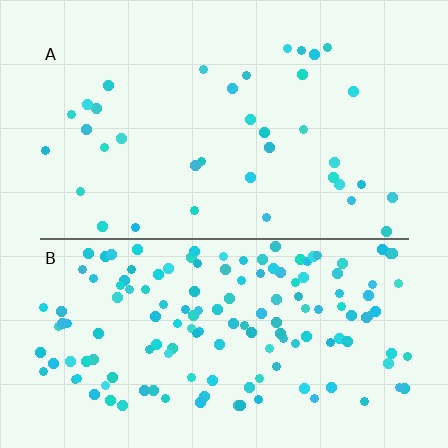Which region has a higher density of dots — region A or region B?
B (the bottom).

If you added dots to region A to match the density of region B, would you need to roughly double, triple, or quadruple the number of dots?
Approximately quadruple.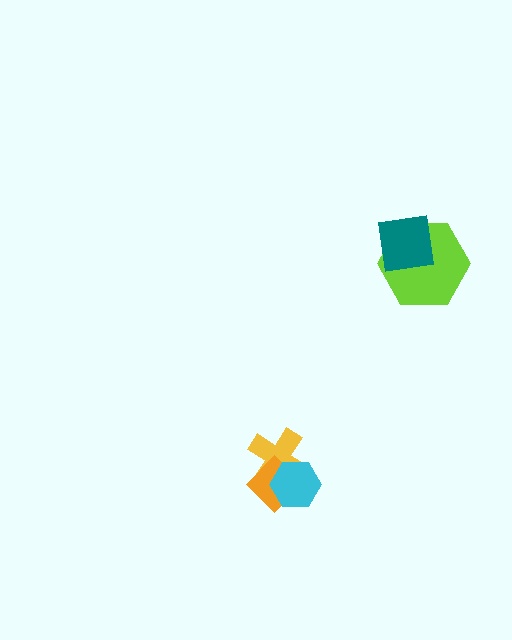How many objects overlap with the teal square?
1 object overlaps with the teal square.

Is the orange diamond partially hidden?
Yes, it is partially covered by another shape.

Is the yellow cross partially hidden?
Yes, it is partially covered by another shape.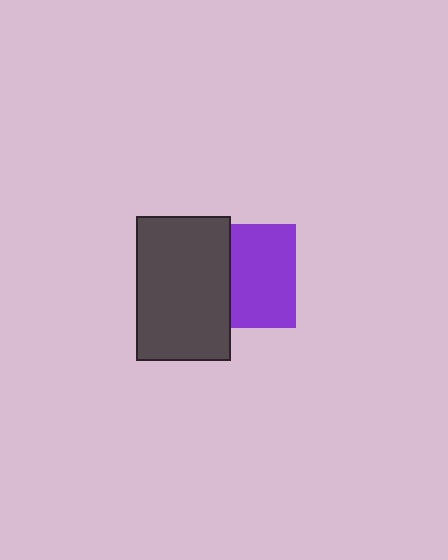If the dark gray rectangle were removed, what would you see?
You would see the complete purple square.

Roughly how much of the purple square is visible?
About half of it is visible (roughly 63%).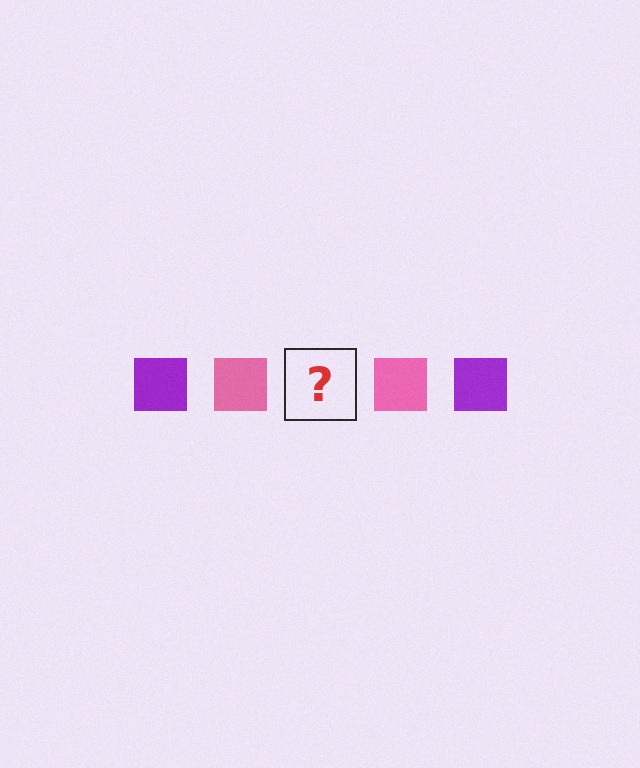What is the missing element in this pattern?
The missing element is a purple square.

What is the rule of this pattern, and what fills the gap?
The rule is that the pattern cycles through purple, pink squares. The gap should be filled with a purple square.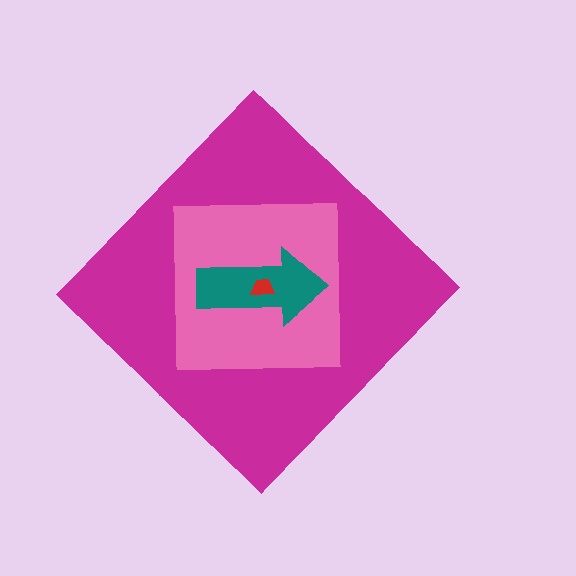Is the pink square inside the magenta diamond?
Yes.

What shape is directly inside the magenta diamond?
The pink square.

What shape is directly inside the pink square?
The teal arrow.